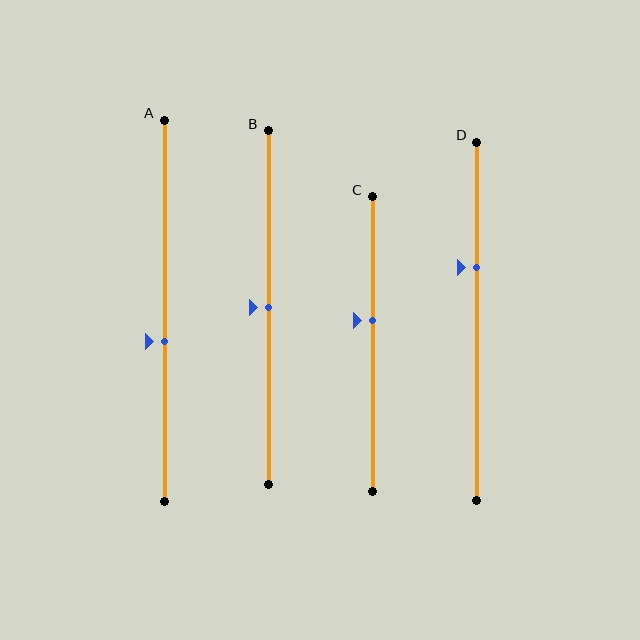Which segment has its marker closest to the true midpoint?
Segment B has its marker closest to the true midpoint.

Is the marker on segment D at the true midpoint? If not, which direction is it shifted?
No, the marker on segment D is shifted upward by about 15% of the segment length.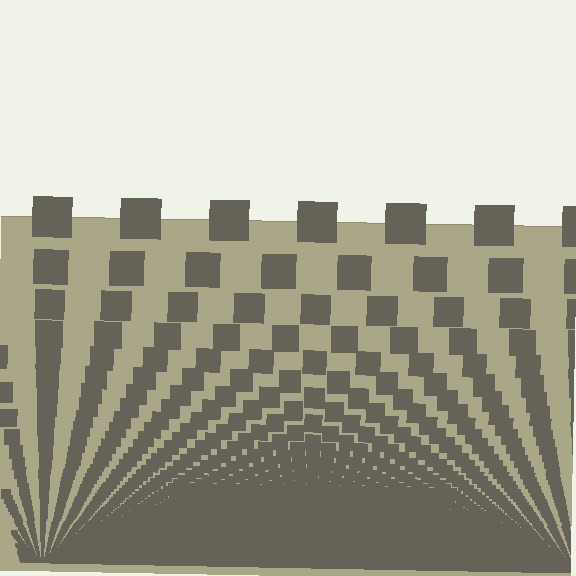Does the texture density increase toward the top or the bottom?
Density increases toward the bottom.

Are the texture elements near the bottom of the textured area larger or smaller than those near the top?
Smaller. The gradient is inverted — elements near the bottom are smaller and denser.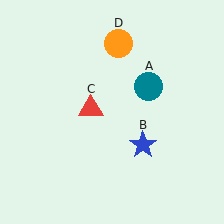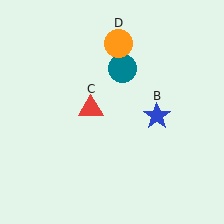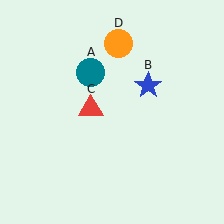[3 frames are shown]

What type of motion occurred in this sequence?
The teal circle (object A), blue star (object B) rotated counterclockwise around the center of the scene.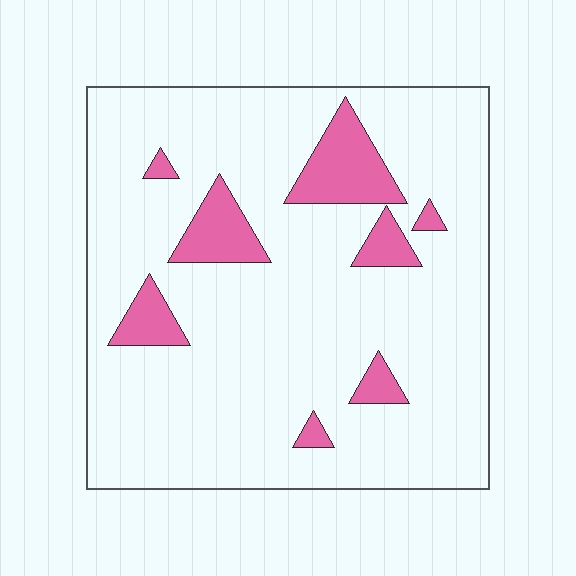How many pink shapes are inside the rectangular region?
8.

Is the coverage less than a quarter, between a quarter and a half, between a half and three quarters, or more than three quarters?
Less than a quarter.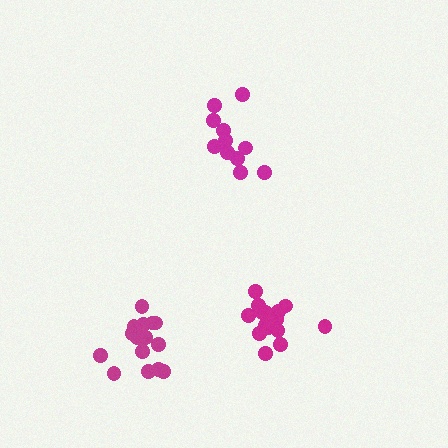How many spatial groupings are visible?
There are 3 spatial groupings.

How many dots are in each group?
Group 1: 16 dots, Group 2: 11 dots, Group 3: 16 dots (43 total).